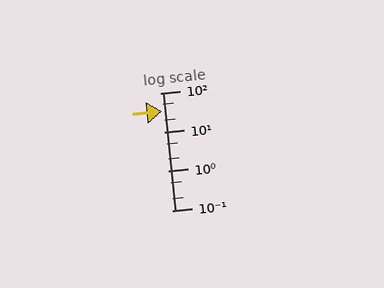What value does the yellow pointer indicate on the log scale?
The pointer indicates approximately 33.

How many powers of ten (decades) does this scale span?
The scale spans 3 decades, from 0.1 to 100.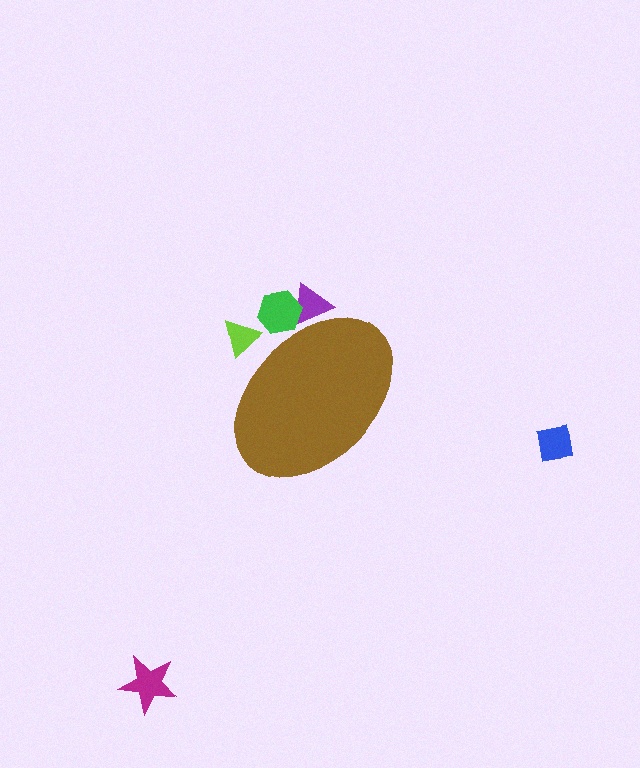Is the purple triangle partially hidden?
Yes, the purple triangle is partially hidden behind the brown ellipse.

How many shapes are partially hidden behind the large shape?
3 shapes are partially hidden.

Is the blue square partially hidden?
No, the blue square is fully visible.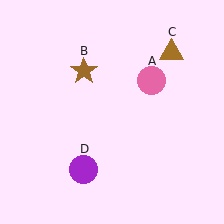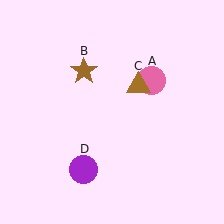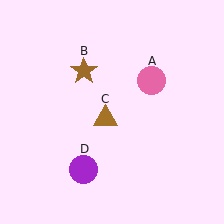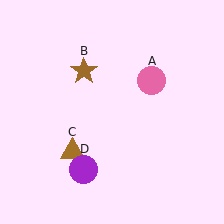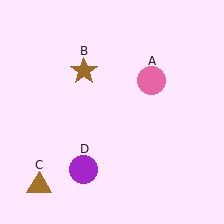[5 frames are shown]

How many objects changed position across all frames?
1 object changed position: brown triangle (object C).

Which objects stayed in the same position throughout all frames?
Pink circle (object A) and brown star (object B) and purple circle (object D) remained stationary.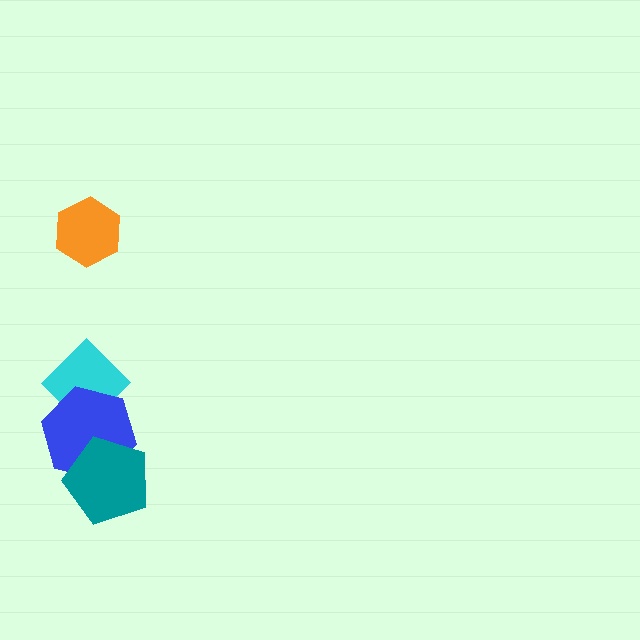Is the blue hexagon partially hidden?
Yes, it is partially covered by another shape.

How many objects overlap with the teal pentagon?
1 object overlaps with the teal pentagon.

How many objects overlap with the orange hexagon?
0 objects overlap with the orange hexagon.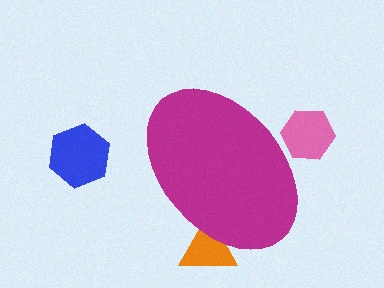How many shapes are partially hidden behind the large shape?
2 shapes are partially hidden.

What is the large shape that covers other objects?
A magenta ellipse.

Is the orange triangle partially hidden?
Yes, the orange triangle is partially hidden behind the magenta ellipse.